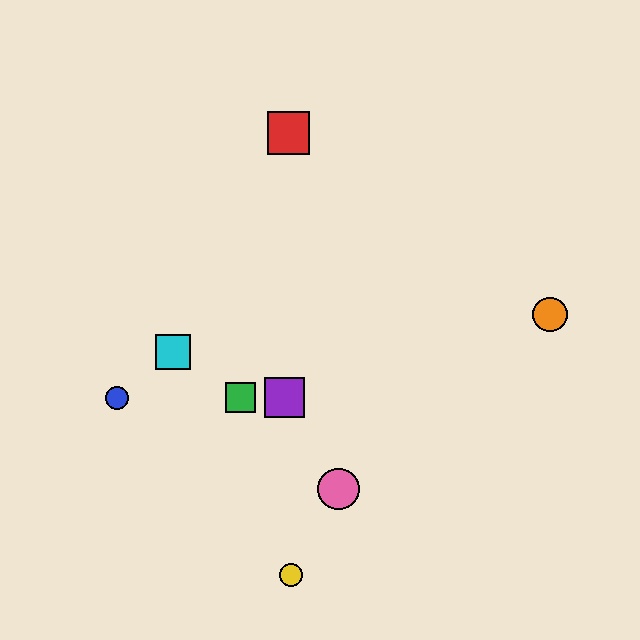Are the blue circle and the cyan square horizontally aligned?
No, the blue circle is at y≈398 and the cyan square is at y≈352.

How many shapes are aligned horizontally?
3 shapes (the blue circle, the green square, the purple square) are aligned horizontally.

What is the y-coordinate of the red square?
The red square is at y≈133.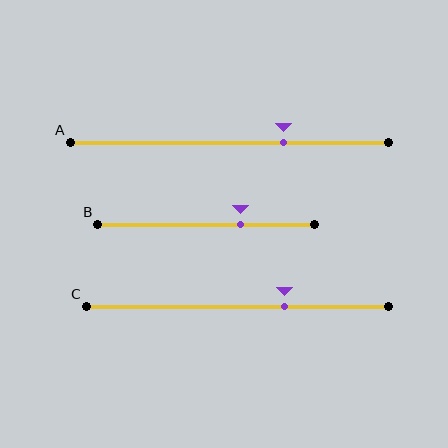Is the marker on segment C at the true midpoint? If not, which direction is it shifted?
No, the marker on segment C is shifted to the right by about 16% of the segment length.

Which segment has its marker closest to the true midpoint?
Segment B has its marker closest to the true midpoint.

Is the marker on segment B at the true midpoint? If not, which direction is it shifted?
No, the marker on segment B is shifted to the right by about 16% of the segment length.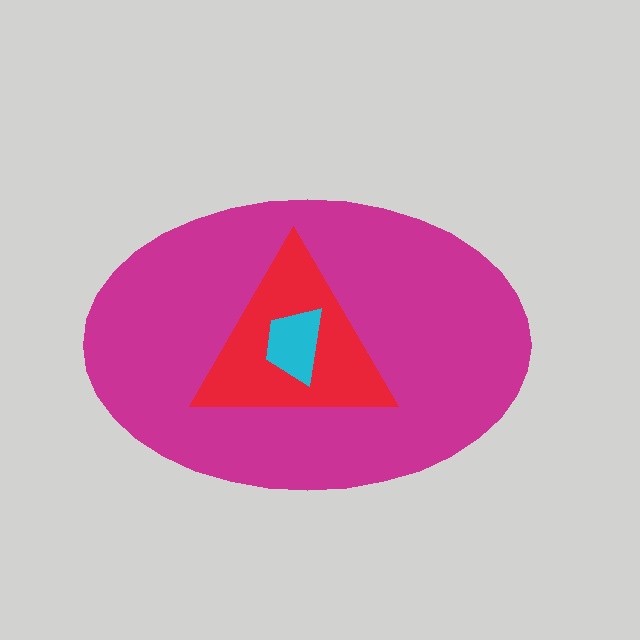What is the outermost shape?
The magenta ellipse.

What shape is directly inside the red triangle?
The cyan trapezoid.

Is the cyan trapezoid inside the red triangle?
Yes.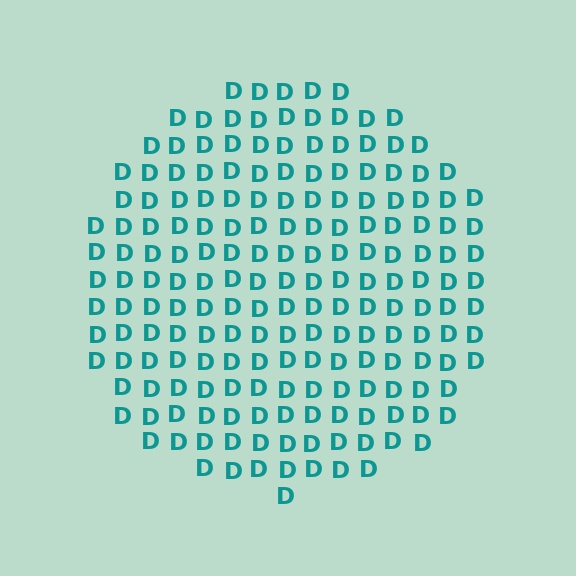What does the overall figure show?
The overall figure shows a circle.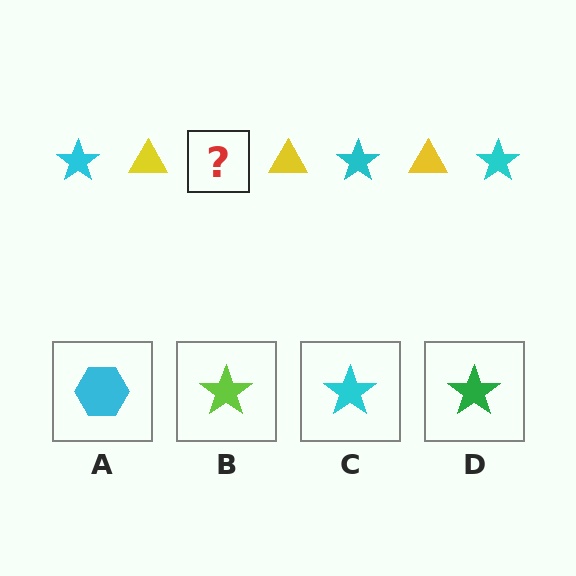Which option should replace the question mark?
Option C.